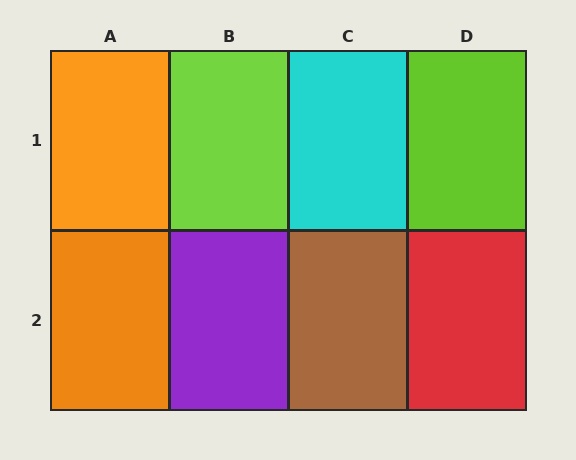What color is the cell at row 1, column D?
Lime.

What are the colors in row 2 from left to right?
Orange, purple, brown, red.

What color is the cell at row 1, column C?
Cyan.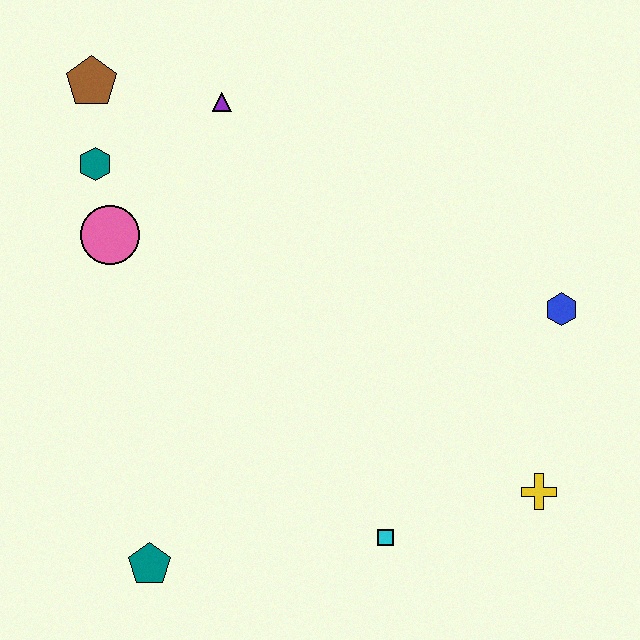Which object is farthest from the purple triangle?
The yellow cross is farthest from the purple triangle.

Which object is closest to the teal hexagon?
The pink circle is closest to the teal hexagon.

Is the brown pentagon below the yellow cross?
No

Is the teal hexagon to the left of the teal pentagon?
Yes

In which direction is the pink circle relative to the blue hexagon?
The pink circle is to the left of the blue hexagon.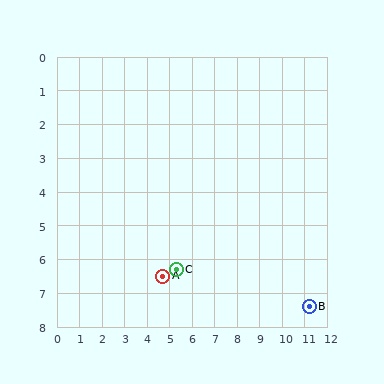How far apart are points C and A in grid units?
Points C and A are about 0.6 grid units apart.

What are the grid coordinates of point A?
Point A is at approximately (4.7, 6.5).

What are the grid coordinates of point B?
Point B is at approximately (11.2, 7.4).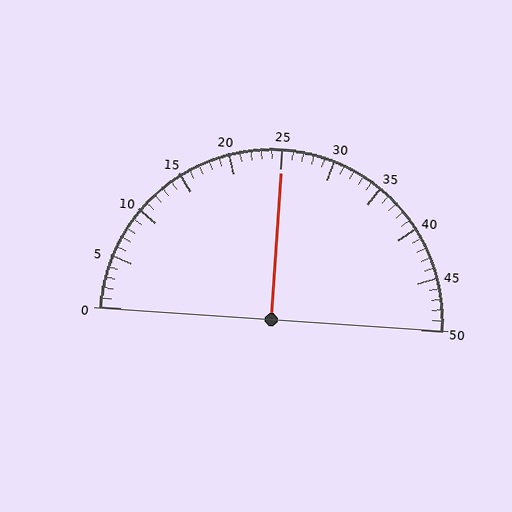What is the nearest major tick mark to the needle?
The nearest major tick mark is 25.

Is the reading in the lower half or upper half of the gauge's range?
The reading is in the upper half of the range (0 to 50).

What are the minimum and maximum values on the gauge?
The gauge ranges from 0 to 50.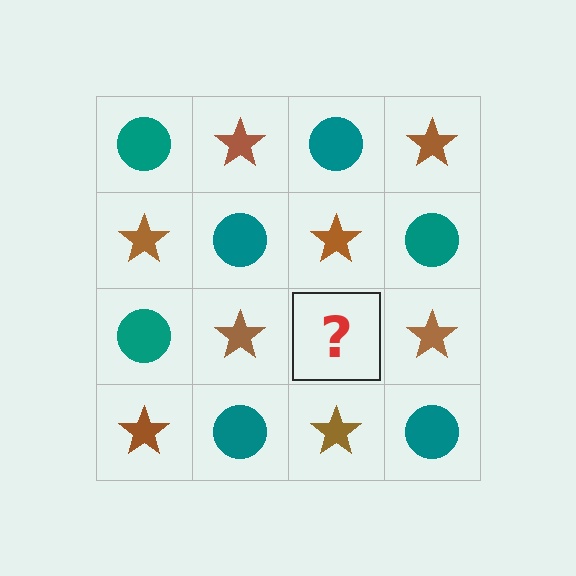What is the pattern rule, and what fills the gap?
The rule is that it alternates teal circle and brown star in a checkerboard pattern. The gap should be filled with a teal circle.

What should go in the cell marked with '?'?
The missing cell should contain a teal circle.